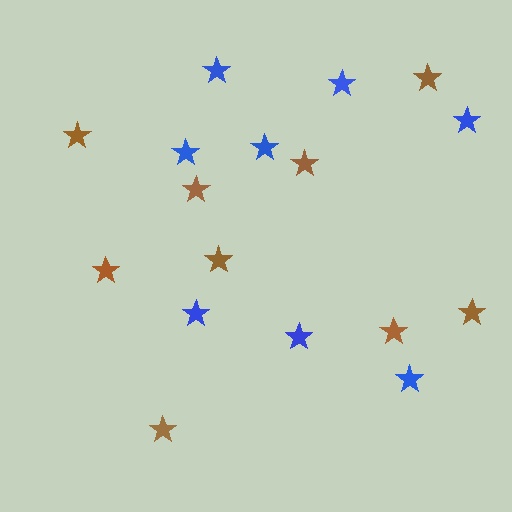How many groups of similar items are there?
There are 2 groups: one group of brown stars (9) and one group of blue stars (8).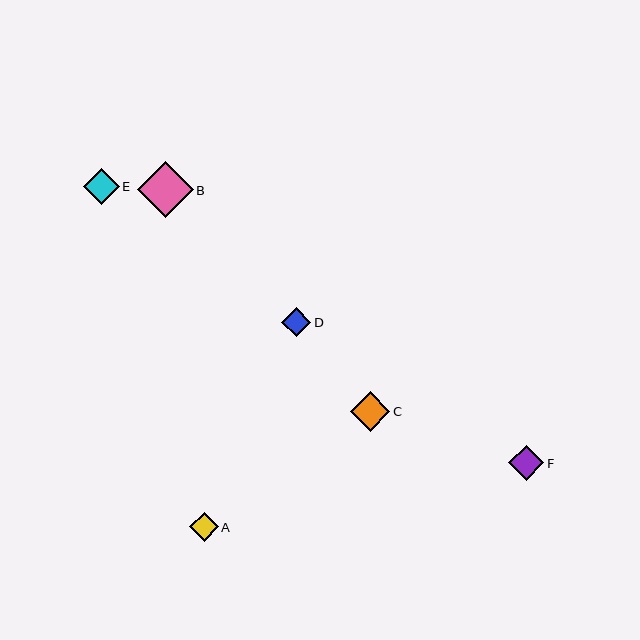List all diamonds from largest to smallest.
From largest to smallest: B, C, E, F, D, A.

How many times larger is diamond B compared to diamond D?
Diamond B is approximately 1.9 times the size of diamond D.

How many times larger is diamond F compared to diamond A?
Diamond F is approximately 1.2 times the size of diamond A.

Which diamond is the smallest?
Diamond A is the smallest with a size of approximately 28 pixels.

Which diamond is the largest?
Diamond B is the largest with a size of approximately 56 pixels.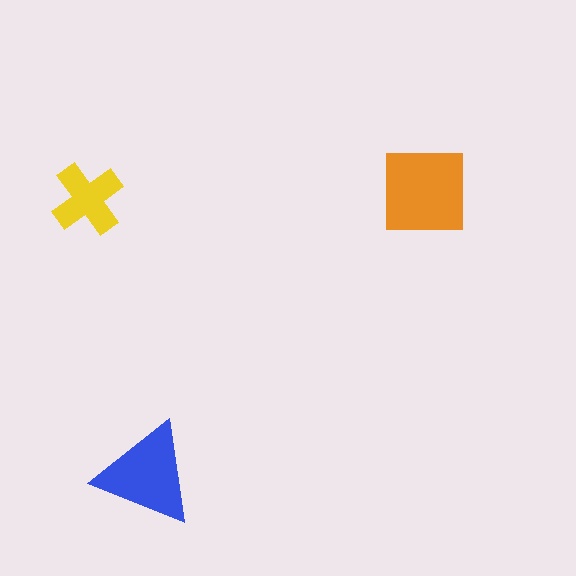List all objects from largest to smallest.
The orange square, the blue triangle, the yellow cross.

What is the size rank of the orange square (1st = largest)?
1st.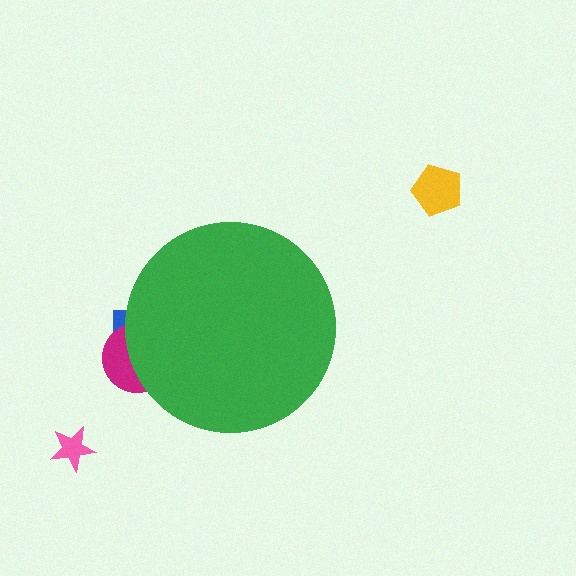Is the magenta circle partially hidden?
Yes, the magenta circle is partially hidden behind the green circle.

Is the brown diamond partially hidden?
Yes, the brown diamond is partially hidden behind the green circle.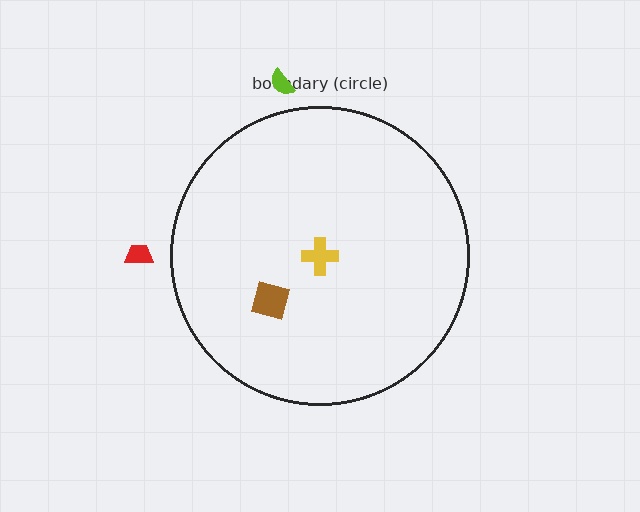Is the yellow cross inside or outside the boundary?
Inside.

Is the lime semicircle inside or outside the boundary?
Outside.